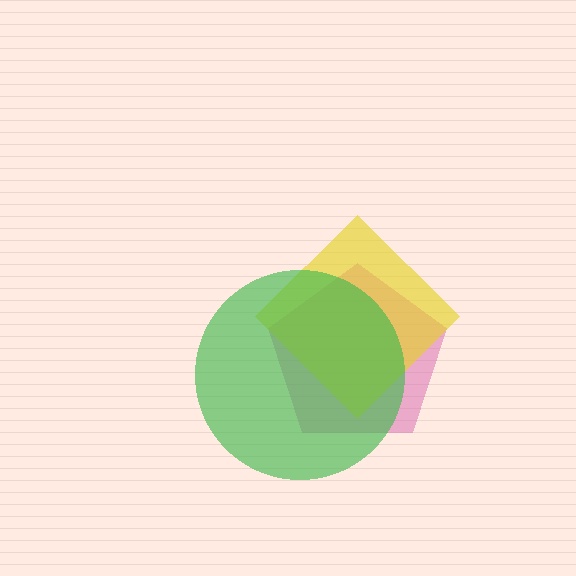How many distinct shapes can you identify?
There are 3 distinct shapes: a pink pentagon, a yellow diamond, a green circle.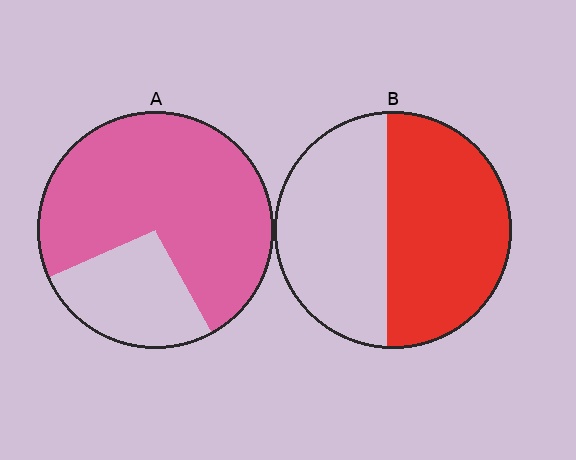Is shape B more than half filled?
Roughly half.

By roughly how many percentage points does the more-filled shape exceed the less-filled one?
By roughly 20 percentage points (A over B).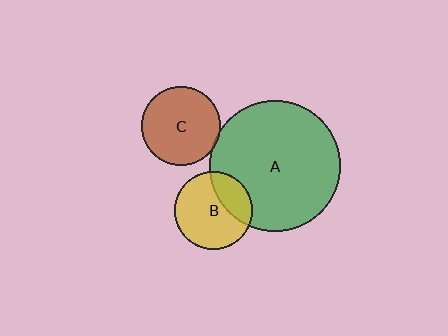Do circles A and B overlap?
Yes.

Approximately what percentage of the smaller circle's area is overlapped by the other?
Approximately 30%.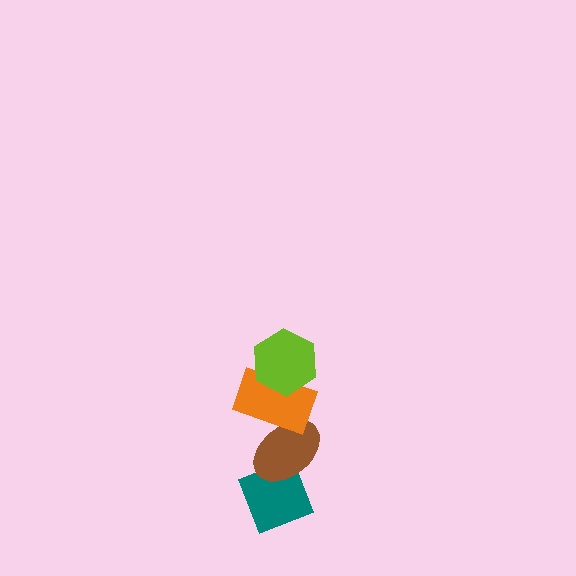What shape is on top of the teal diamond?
The brown ellipse is on top of the teal diamond.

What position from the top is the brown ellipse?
The brown ellipse is 3rd from the top.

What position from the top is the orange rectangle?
The orange rectangle is 2nd from the top.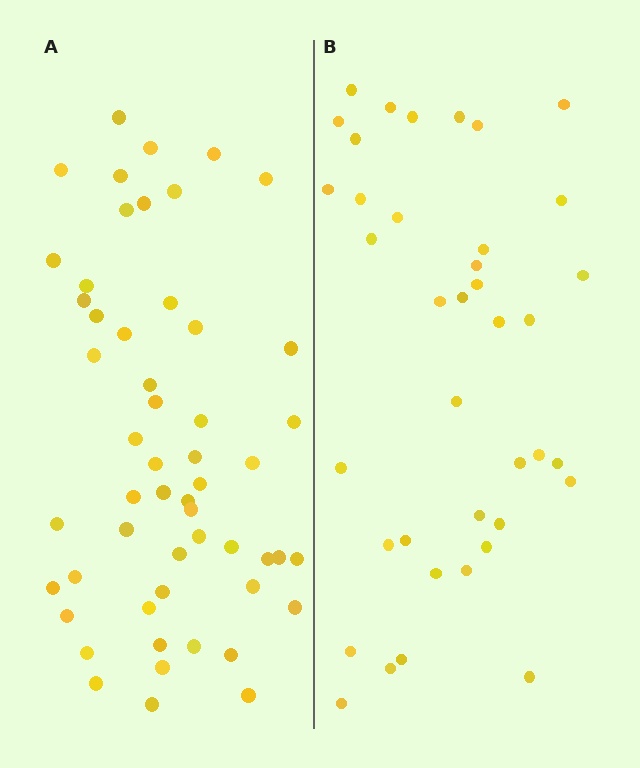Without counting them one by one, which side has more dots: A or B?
Region A (the left region) has more dots.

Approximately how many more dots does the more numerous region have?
Region A has approximately 15 more dots than region B.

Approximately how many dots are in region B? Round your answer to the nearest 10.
About 40 dots. (The exact count is 39, which rounds to 40.)